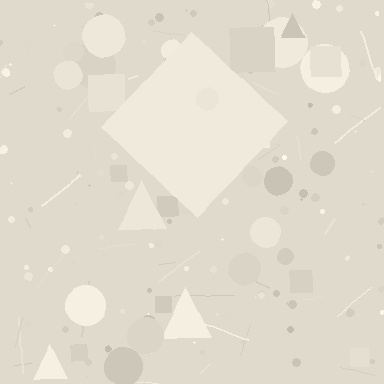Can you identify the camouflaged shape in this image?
The camouflaged shape is a diamond.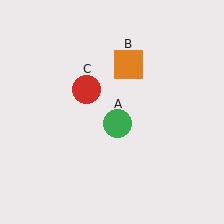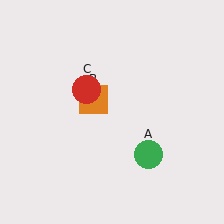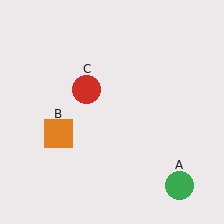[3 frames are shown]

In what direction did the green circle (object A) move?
The green circle (object A) moved down and to the right.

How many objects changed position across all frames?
2 objects changed position: green circle (object A), orange square (object B).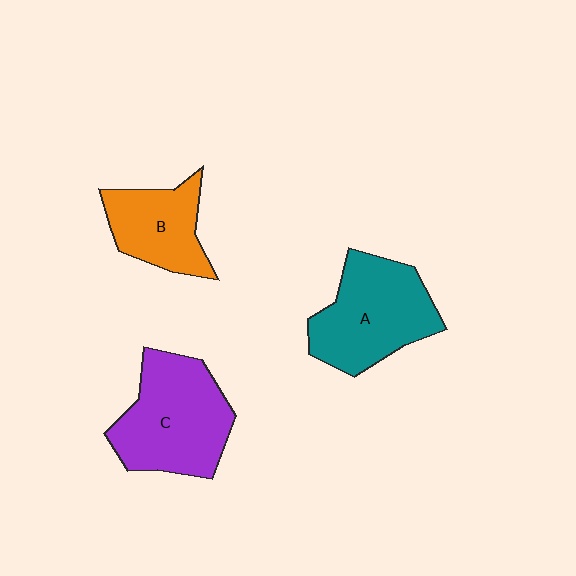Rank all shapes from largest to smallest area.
From largest to smallest: C (purple), A (teal), B (orange).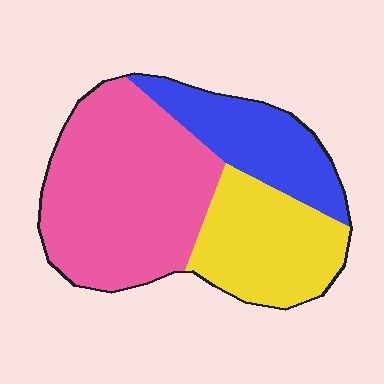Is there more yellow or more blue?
Yellow.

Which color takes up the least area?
Blue, at roughly 20%.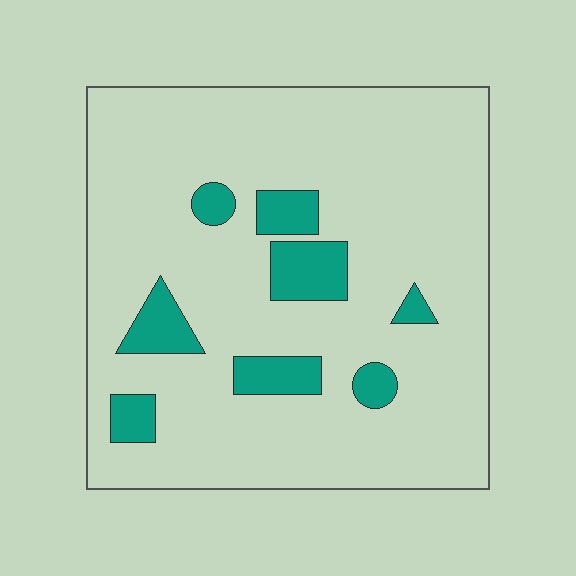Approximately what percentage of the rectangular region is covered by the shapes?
Approximately 15%.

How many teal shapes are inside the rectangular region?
8.